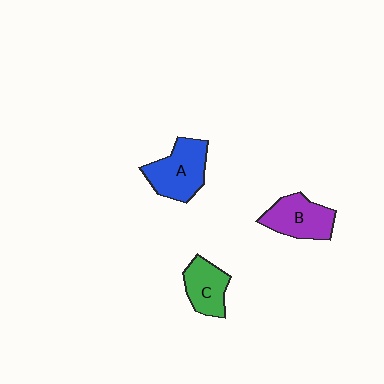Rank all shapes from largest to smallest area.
From largest to smallest: A (blue), B (purple), C (green).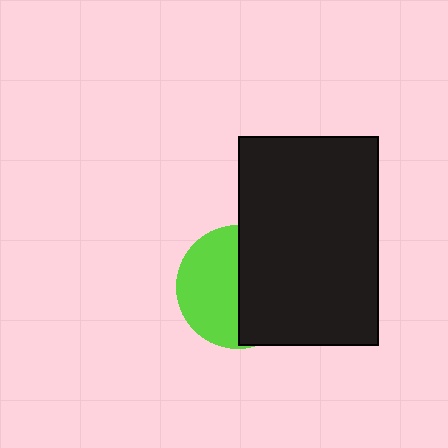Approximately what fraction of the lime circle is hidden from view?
Roughly 50% of the lime circle is hidden behind the black rectangle.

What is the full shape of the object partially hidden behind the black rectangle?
The partially hidden object is a lime circle.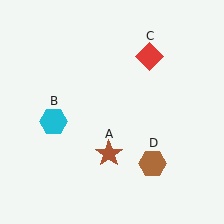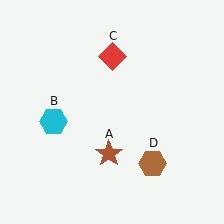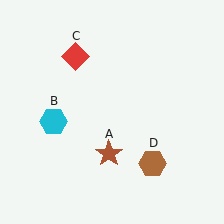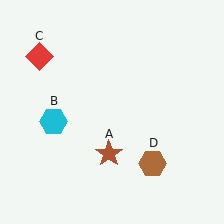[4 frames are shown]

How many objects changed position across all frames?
1 object changed position: red diamond (object C).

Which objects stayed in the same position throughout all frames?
Brown star (object A) and cyan hexagon (object B) and brown hexagon (object D) remained stationary.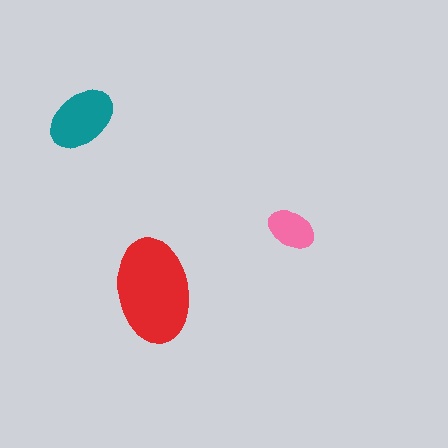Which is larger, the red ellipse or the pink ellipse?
The red one.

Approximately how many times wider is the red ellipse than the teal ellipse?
About 1.5 times wider.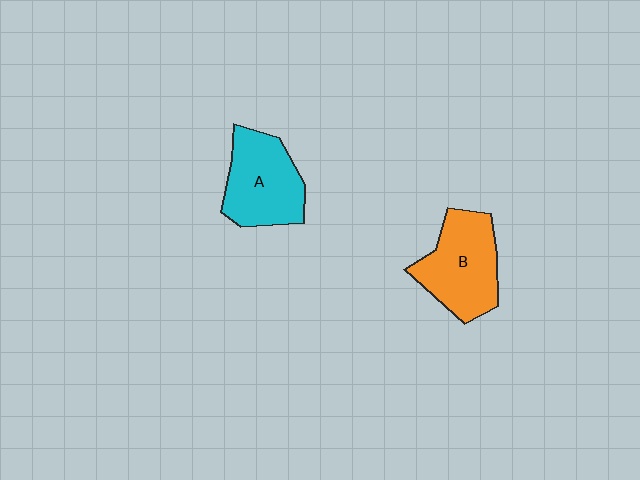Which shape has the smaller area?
Shape A (cyan).